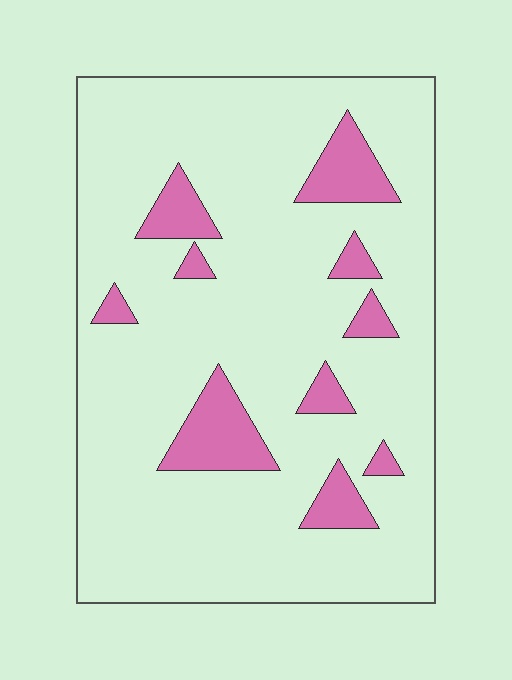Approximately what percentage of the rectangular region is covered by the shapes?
Approximately 15%.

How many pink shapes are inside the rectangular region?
10.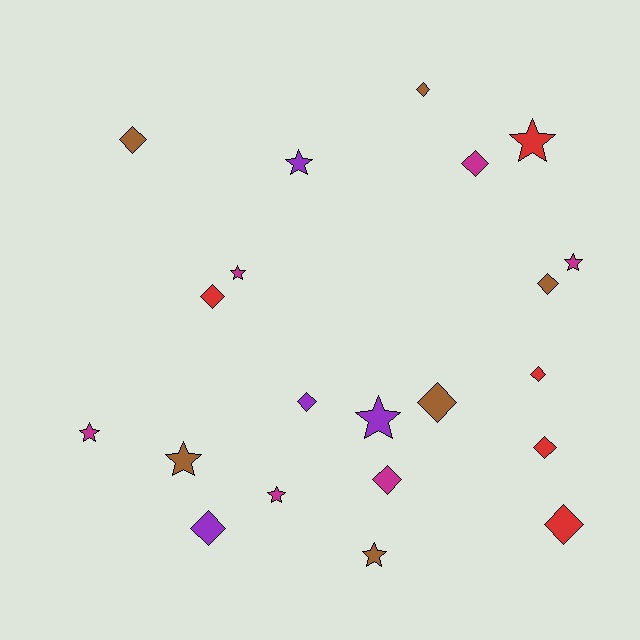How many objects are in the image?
There are 21 objects.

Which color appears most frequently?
Magenta, with 6 objects.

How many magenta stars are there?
There are 4 magenta stars.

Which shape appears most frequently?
Diamond, with 12 objects.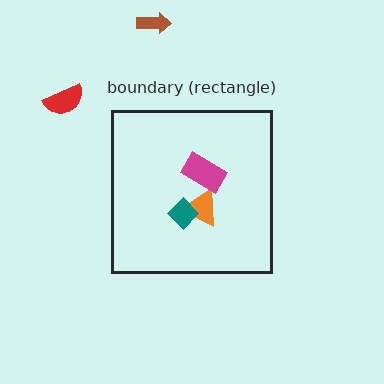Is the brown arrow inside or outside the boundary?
Outside.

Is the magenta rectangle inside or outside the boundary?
Inside.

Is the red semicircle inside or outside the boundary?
Outside.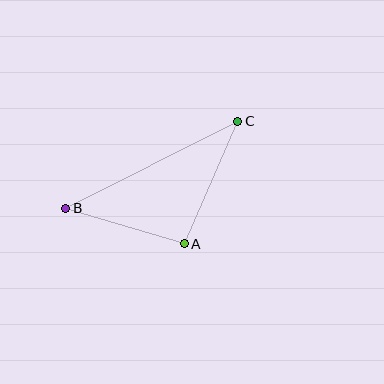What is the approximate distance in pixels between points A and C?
The distance between A and C is approximately 134 pixels.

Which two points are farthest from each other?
Points B and C are farthest from each other.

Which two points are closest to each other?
Points A and B are closest to each other.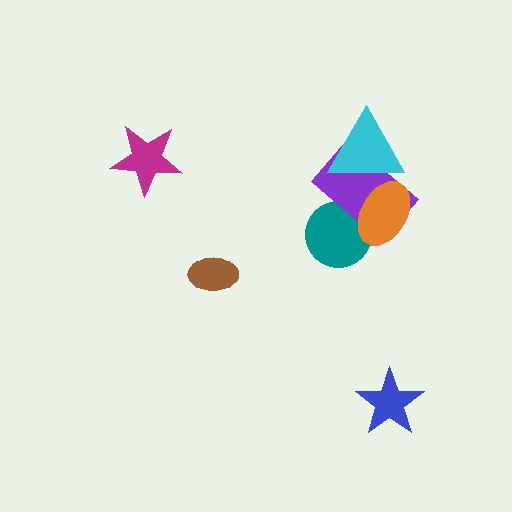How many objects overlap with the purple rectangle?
3 objects overlap with the purple rectangle.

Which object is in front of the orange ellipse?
The cyan triangle is in front of the orange ellipse.